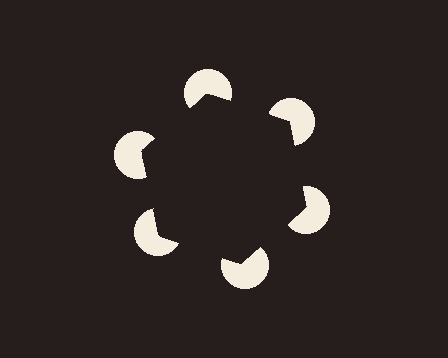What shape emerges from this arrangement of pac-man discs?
An illusory hexagon — its edges are inferred from the aligned wedge cuts in the pac-man discs, not physically drawn.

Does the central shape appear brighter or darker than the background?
It typically appears slightly darker than the background, even though no actual brightness change is drawn.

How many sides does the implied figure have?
6 sides.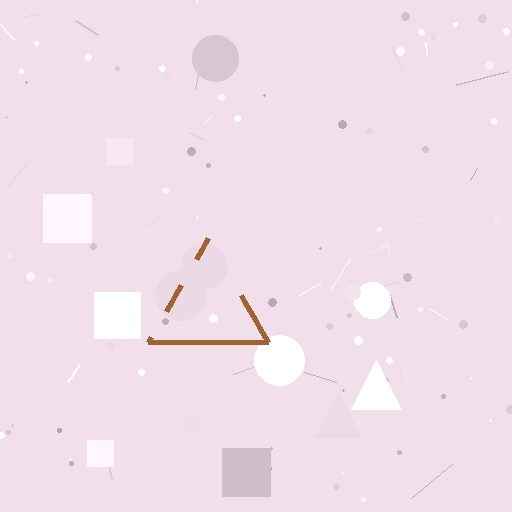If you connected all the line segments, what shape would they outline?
They would outline a triangle.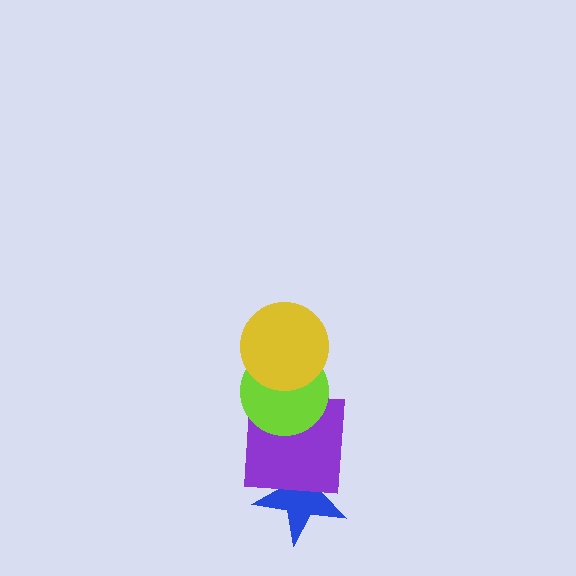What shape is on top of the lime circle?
The yellow circle is on top of the lime circle.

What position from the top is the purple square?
The purple square is 3rd from the top.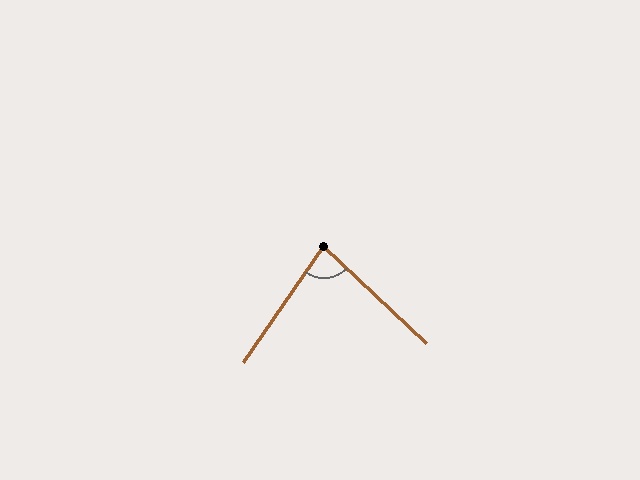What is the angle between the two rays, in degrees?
Approximately 81 degrees.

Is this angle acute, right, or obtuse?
It is acute.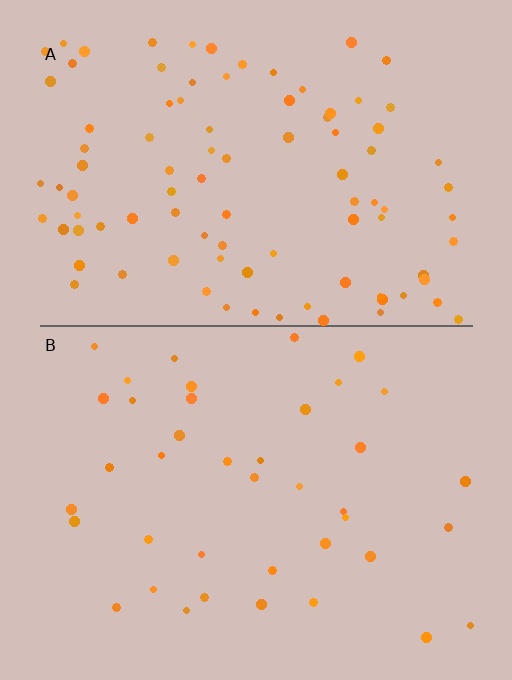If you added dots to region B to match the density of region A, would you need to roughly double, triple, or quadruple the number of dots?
Approximately double.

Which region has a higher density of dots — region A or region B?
A (the top).